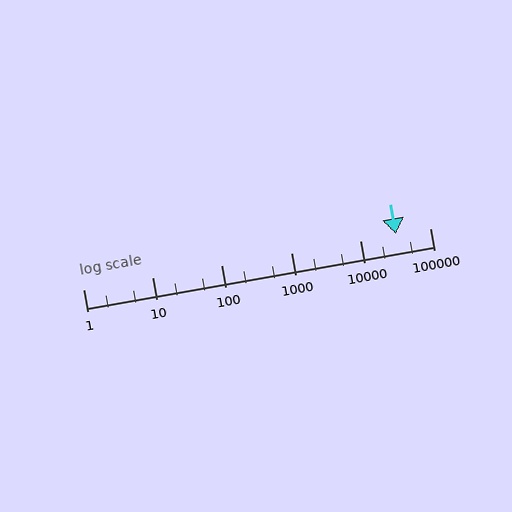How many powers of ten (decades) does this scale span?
The scale spans 5 decades, from 1 to 100000.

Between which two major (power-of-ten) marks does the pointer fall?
The pointer is between 10000 and 100000.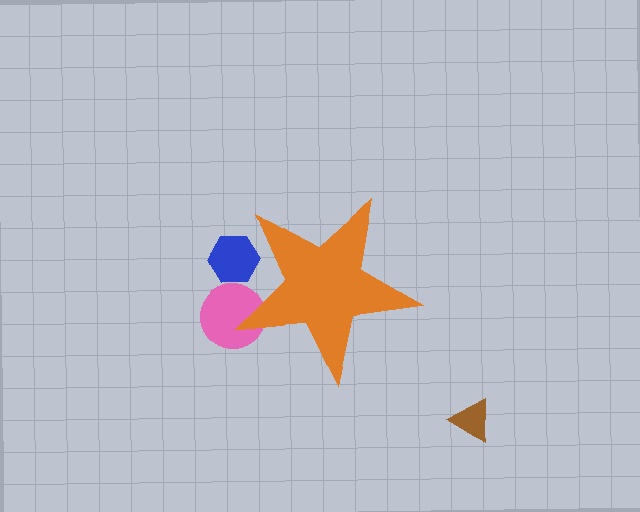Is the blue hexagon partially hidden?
Yes, the blue hexagon is partially hidden behind the orange star.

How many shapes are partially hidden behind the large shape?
2 shapes are partially hidden.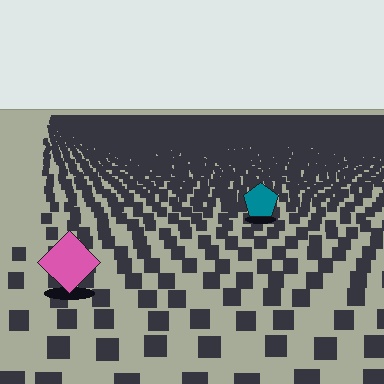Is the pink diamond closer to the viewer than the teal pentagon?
Yes. The pink diamond is closer — you can tell from the texture gradient: the ground texture is coarser near it.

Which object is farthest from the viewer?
The teal pentagon is farthest from the viewer. It appears smaller and the ground texture around it is denser.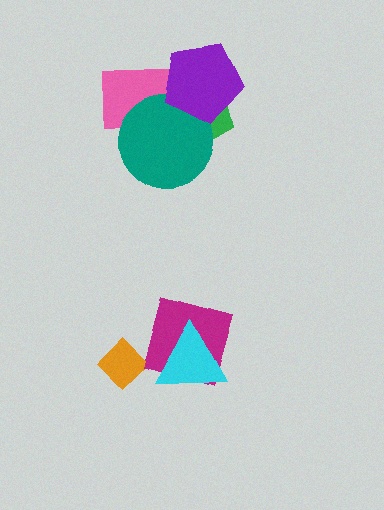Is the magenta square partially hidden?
Yes, it is partially covered by another shape.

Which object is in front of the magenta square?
The cyan triangle is in front of the magenta square.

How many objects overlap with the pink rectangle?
3 objects overlap with the pink rectangle.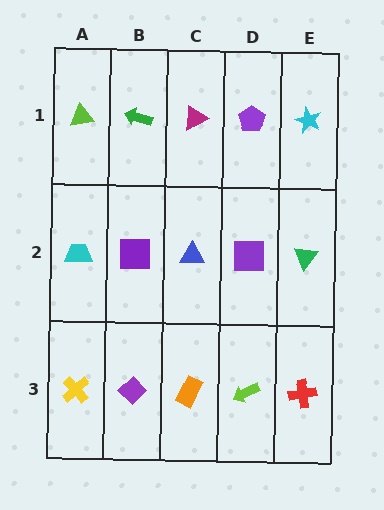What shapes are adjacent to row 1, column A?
A cyan trapezoid (row 2, column A), a green arrow (row 1, column B).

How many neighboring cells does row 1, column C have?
3.